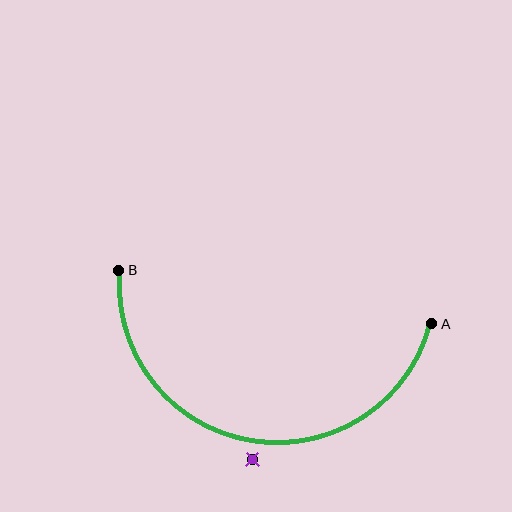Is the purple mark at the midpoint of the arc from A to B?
No — the purple mark does not lie on the arc at all. It sits slightly outside the curve.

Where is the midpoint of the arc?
The arc midpoint is the point on the curve farthest from the straight line joining A and B. It sits below that line.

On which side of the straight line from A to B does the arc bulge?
The arc bulges below the straight line connecting A and B.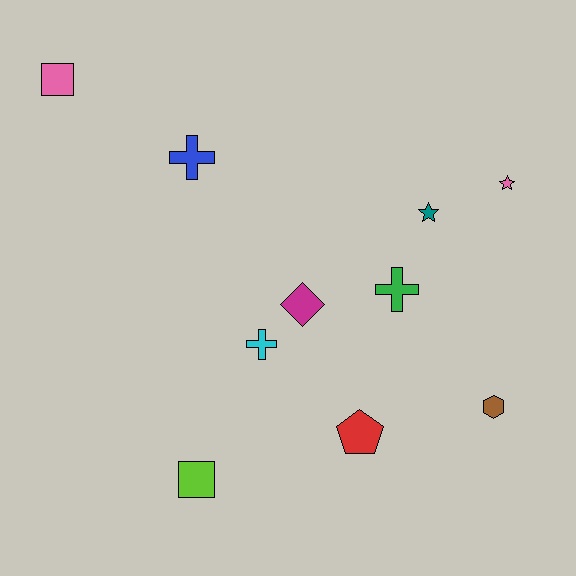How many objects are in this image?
There are 10 objects.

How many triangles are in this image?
There are no triangles.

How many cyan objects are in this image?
There is 1 cyan object.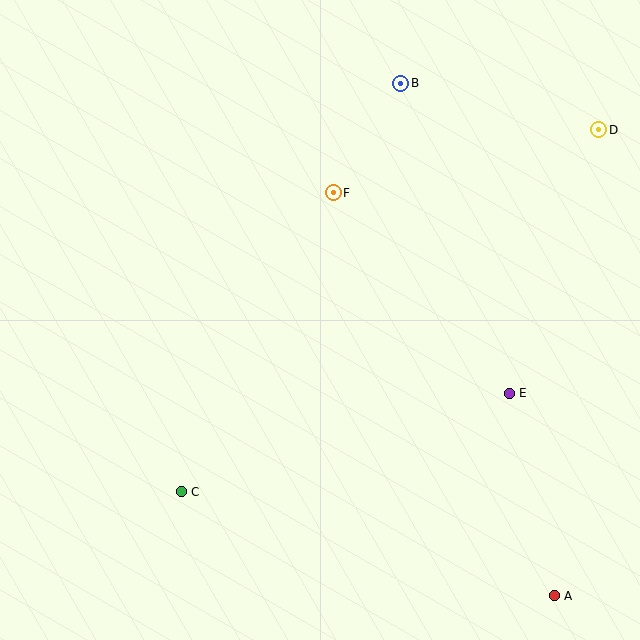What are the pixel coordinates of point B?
Point B is at (401, 83).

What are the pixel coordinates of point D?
Point D is at (599, 130).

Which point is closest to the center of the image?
Point F at (333, 193) is closest to the center.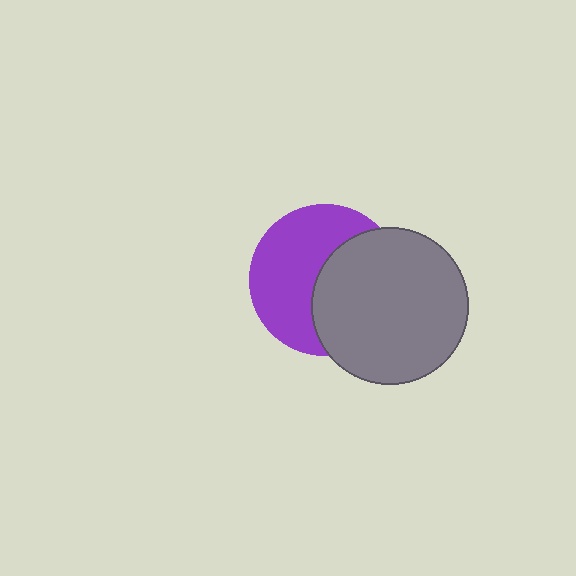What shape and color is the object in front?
The object in front is a gray circle.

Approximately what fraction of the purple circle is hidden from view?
Roughly 46% of the purple circle is hidden behind the gray circle.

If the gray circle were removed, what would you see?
You would see the complete purple circle.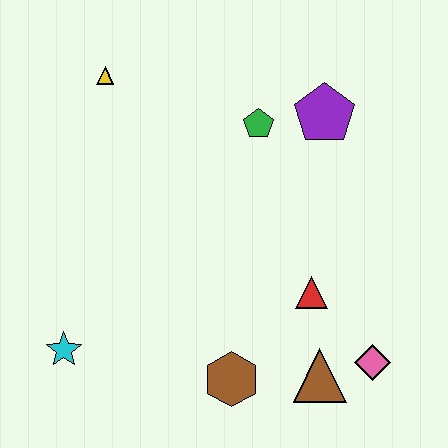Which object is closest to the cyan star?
The brown hexagon is closest to the cyan star.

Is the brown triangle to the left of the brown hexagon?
No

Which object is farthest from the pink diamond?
The yellow triangle is farthest from the pink diamond.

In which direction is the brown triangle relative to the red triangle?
The brown triangle is below the red triangle.